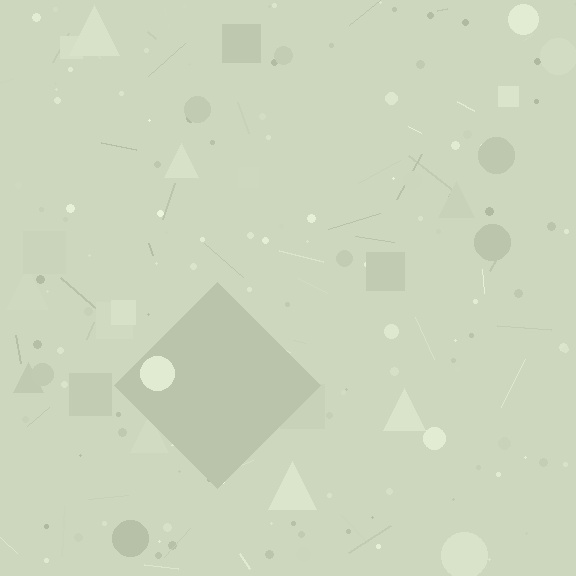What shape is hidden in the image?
A diamond is hidden in the image.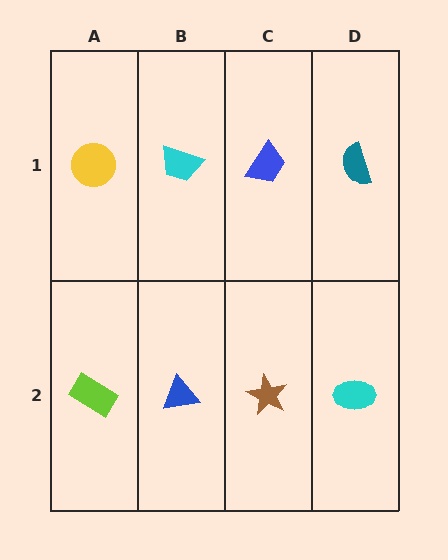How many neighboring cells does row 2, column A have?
2.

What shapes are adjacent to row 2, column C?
A blue trapezoid (row 1, column C), a blue triangle (row 2, column B), a cyan ellipse (row 2, column D).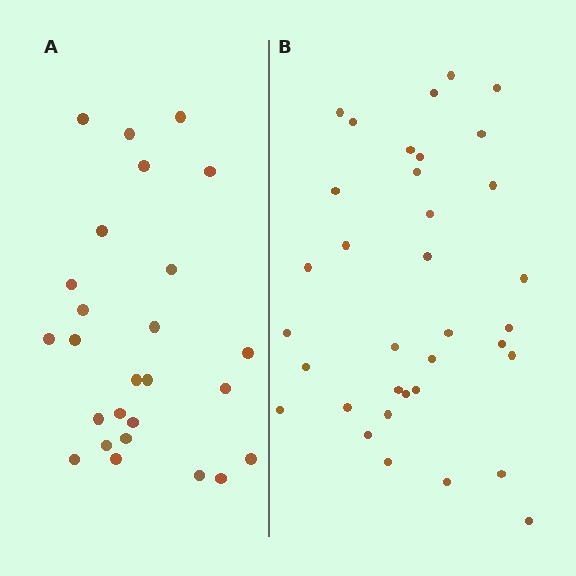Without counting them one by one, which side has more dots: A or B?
Region B (the right region) has more dots.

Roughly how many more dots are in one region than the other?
Region B has roughly 8 or so more dots than region A.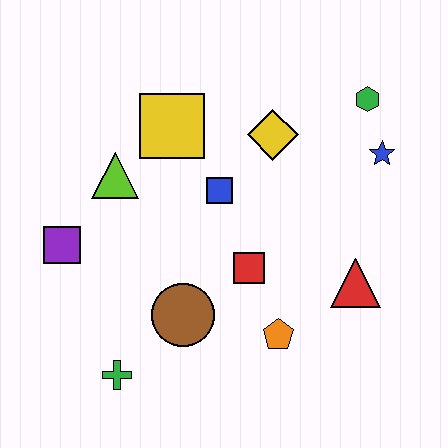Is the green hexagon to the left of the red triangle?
No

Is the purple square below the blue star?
Yes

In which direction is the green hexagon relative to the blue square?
The green hexagon is to the right of the blue square.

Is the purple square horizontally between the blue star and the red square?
No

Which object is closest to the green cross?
The brown circle is closest to the green cross.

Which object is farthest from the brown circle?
The green hexagon is farthest from the brown circle.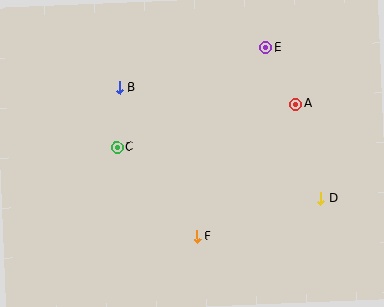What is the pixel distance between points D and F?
The distance between D and F is 130 pixels.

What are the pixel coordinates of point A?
Point A is at (296, 104).